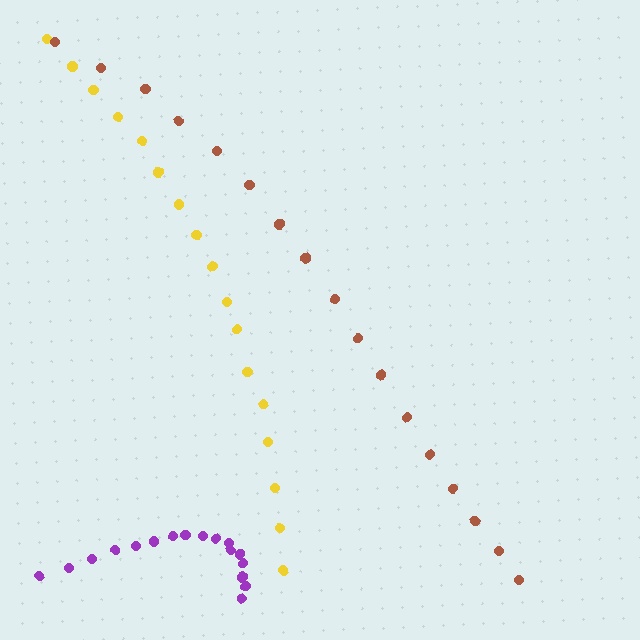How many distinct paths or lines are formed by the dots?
There are 3 distinct paths.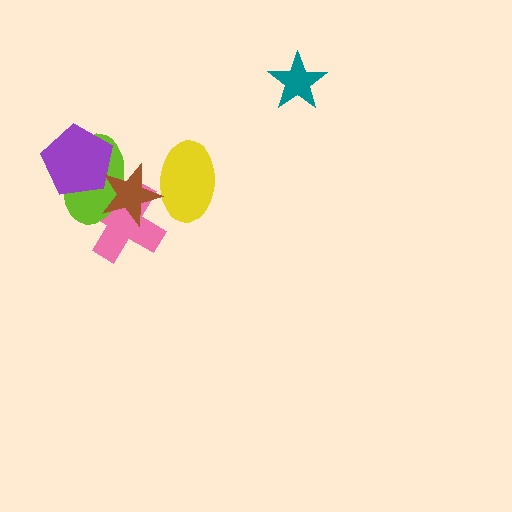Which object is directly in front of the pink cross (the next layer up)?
The lime ellipse is directly in front of the pink cross.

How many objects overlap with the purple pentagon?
2 objects overlap with the purple pentagon.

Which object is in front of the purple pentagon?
The brown star is in front of the purple pentagon.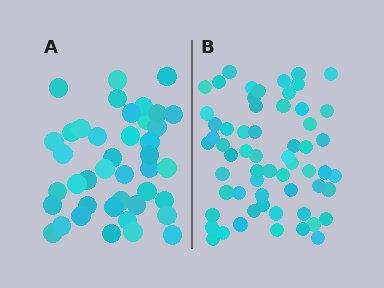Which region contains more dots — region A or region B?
Region B (the right region) has more dots.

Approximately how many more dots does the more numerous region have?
Region B has approximately 20 more dots than region A.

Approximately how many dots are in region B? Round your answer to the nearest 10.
About 60 dots.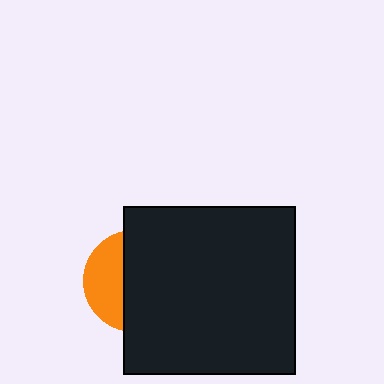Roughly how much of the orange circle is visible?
A small part of it is visible (roughly 37%).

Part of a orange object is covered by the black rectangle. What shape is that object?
It is a circle.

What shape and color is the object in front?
The object in front is a black rectangle.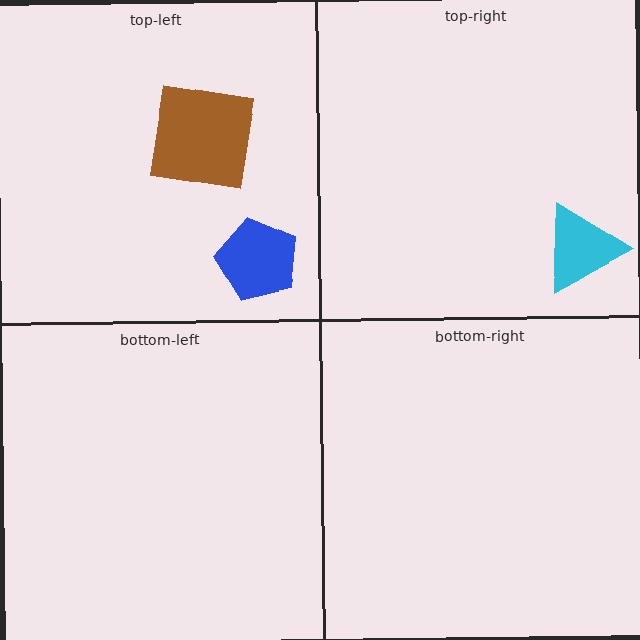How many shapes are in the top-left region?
2.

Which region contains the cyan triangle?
The top-right region.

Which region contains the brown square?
The top-left region.